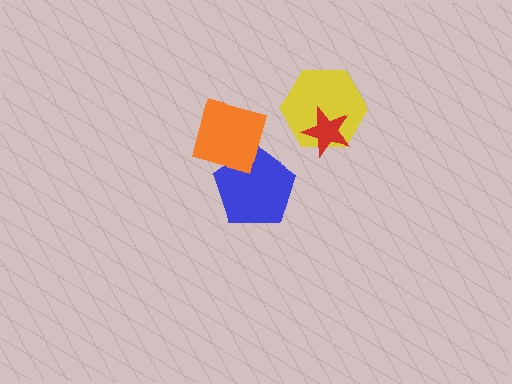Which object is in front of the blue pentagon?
The orange diamond is in front of the blue pentagon.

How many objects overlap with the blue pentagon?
1 object overlaps with the blue pentagon.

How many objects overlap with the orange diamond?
1 object overlaps with the orange diamond.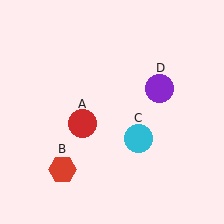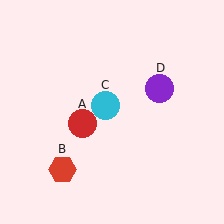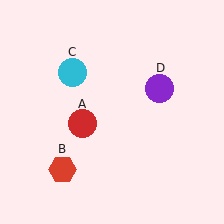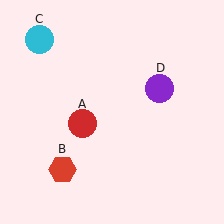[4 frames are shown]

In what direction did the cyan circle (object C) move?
The cyan circle (object C) moved up and to the left.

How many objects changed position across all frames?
1 object changed position: cyan circle (object C).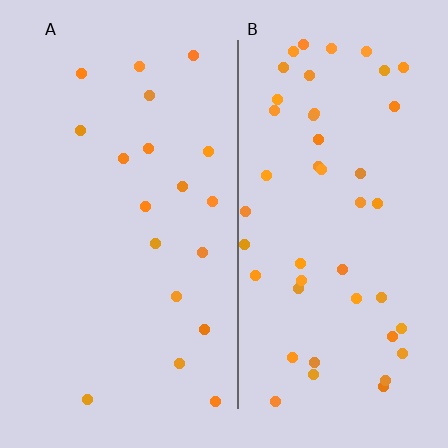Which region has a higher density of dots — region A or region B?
B (the right).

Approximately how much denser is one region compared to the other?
Approximately 2.5× — region B over region A.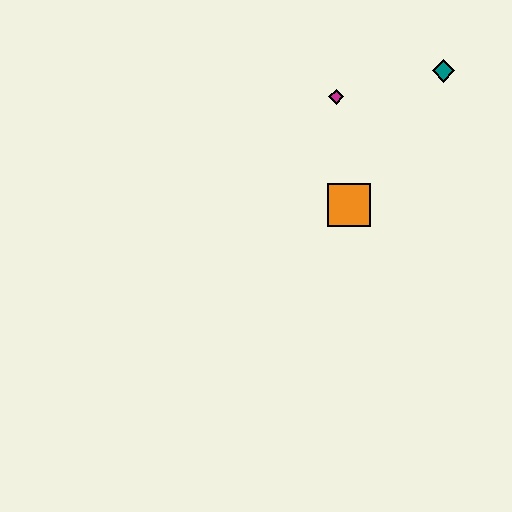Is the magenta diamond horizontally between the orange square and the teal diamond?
No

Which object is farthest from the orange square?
The teal diamond is farthest from the orange square.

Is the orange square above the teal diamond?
No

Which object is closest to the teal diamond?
The magenta diamond is closest to the teal diamond.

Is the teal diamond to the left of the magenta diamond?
No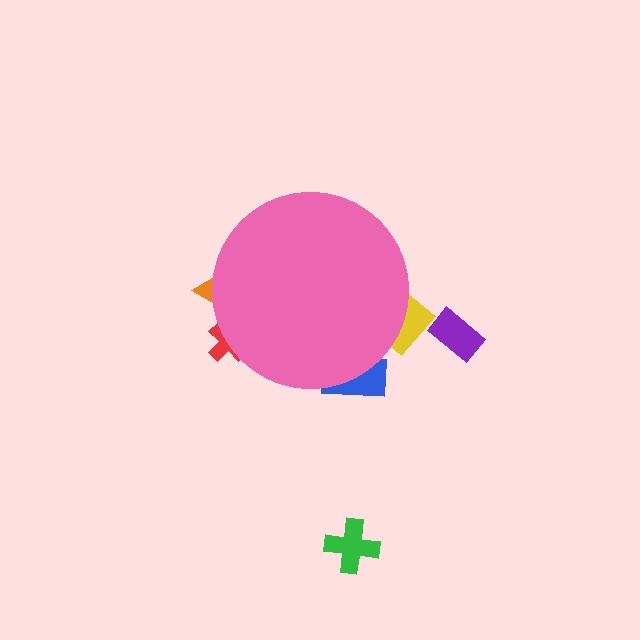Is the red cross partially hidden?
Yes, the red cross is partially hidden behind the pink circle.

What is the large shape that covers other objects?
A pink circle.